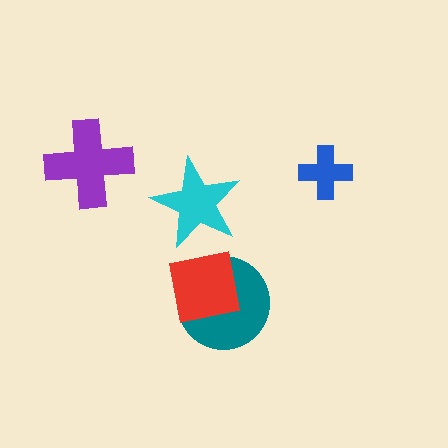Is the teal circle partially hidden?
Yes, it is partially covered by another shape.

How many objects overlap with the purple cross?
0 objects overlap with the purple cross.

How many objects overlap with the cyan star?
0 objects overlap with the cyan star.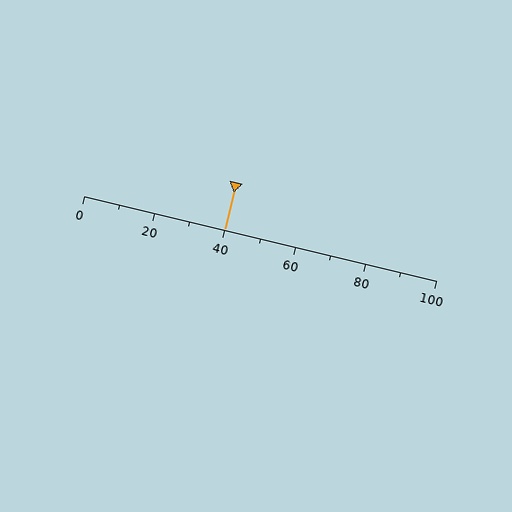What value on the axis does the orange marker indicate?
The marker indicates approximately 40.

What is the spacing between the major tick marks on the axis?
The major ticks are spaced 20 apart.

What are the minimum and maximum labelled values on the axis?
The axis runs from 0 to 100.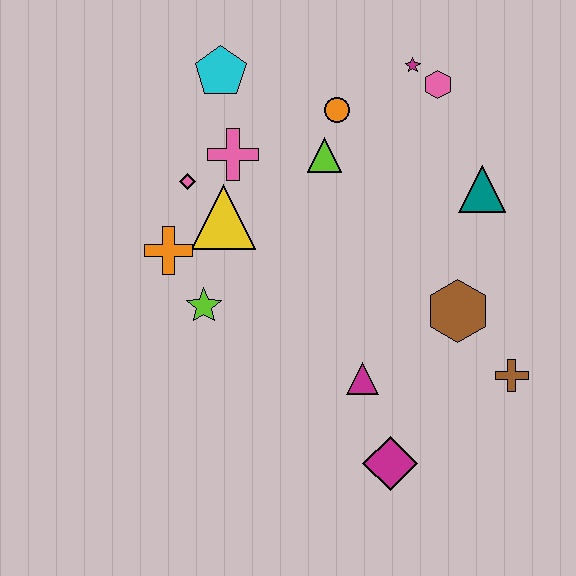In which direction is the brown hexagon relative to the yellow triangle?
The brown hexagon is to the right of the yellow triangle.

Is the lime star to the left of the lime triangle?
Yes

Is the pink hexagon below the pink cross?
No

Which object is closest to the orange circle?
The lime triangle is closest to the orange circle.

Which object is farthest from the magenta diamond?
The cyan pentagon is farthest from the magenta diamond.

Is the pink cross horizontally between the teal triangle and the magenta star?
No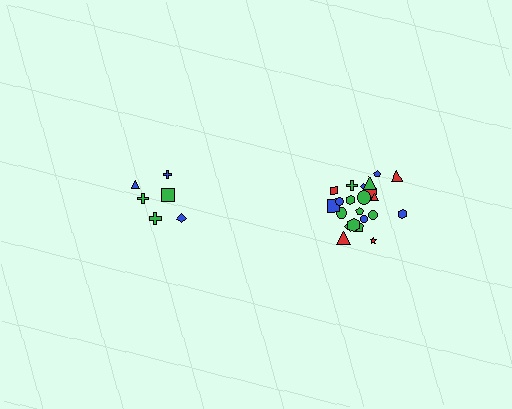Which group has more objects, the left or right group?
The right group.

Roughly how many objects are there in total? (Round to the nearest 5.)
Roughly 30 objects in total.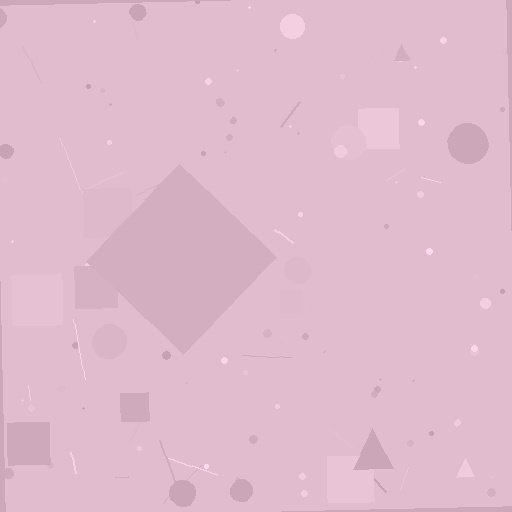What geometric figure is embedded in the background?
A diamond is embedded in the background.